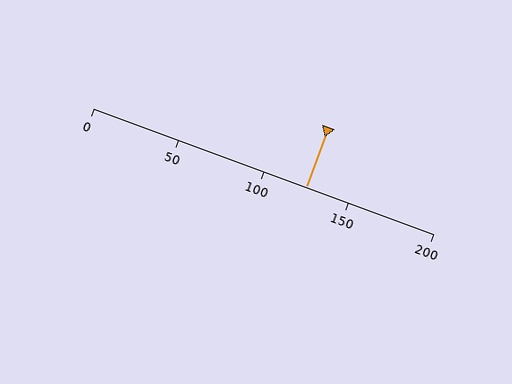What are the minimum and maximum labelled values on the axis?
The axis runs from 0 to 200.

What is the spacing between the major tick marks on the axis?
The major ticks are spaced 50 apart.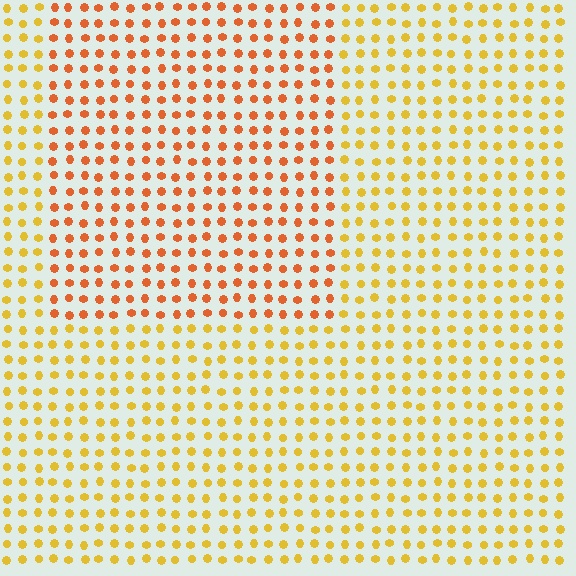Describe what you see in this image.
The image is filled with small yellow elements in a uniform arrangement. A rectangle-shaped region is visible where the elements are tinted to a slightly different hue, forming a subtle color boundary.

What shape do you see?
I see a rectangle.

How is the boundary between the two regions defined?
The boundary is defined purely by a slight shift in hue (about 31 degrees). Spacing, size, and orientation are identical on both sides.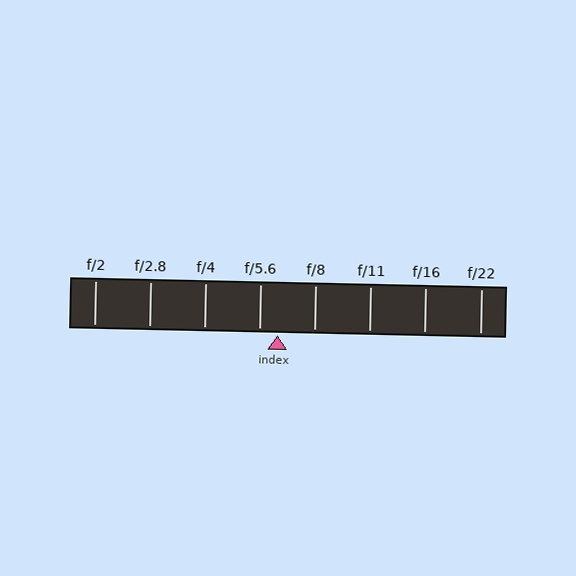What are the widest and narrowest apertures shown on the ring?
The widest aperture shown is f/2 and the narrowest is f/22.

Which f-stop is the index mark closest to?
The index mark is closest to f/5.6.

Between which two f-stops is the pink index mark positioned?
The index mark is between f/5.6 and f/8.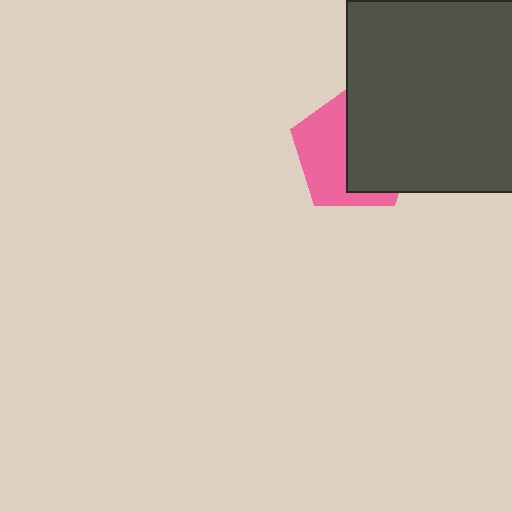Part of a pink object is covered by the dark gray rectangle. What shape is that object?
It is a pentagon.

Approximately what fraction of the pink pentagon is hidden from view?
Roughly 54% of the pink pentagon is hidden behind the dark gray rectangle.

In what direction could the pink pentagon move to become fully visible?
The pink pentagon could move left. That would shift it out from behind the dark gray rectangle entirely.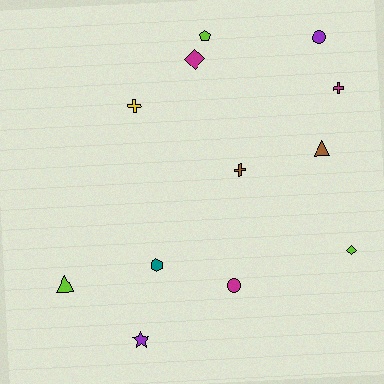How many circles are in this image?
There are 2 circles.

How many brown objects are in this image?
There are 2 brown objects.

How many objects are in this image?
There are 12 objects.